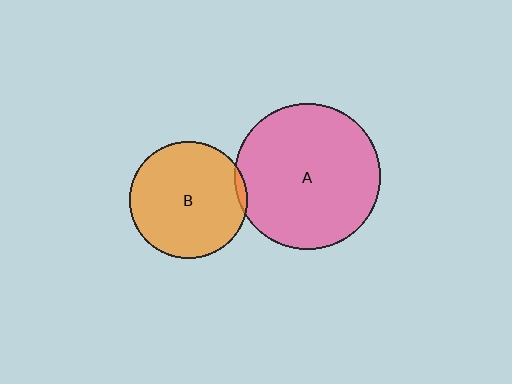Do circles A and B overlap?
Yes.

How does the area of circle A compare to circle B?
Approximately 1.6 times.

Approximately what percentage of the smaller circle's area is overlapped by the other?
Approximately 5%.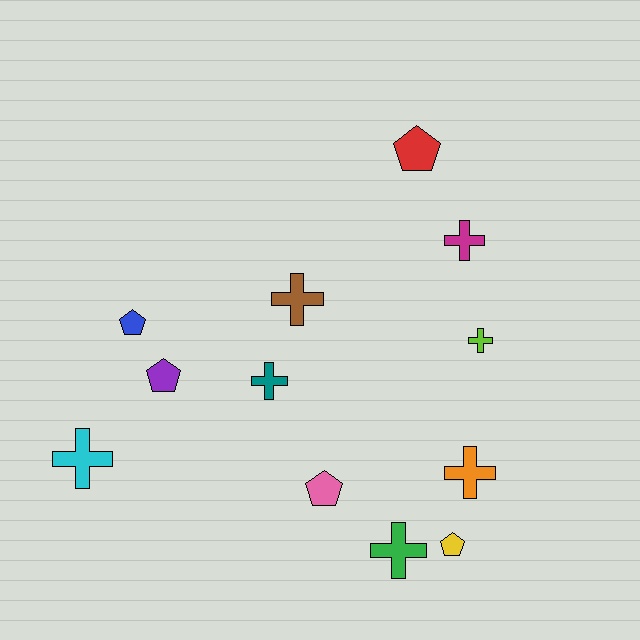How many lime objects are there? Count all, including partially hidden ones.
There is 1 lime object.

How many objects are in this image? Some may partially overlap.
There are 12 objects.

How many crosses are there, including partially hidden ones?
There are 7 crosses.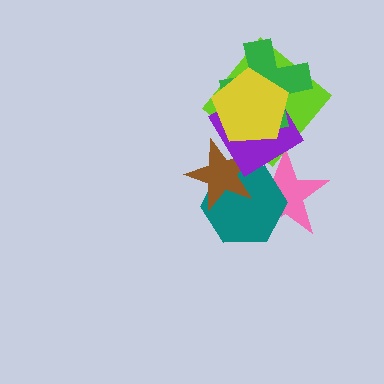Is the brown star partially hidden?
Yes, it is partially covered by another shape.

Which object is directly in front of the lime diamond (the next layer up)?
The purple diamond is directly in front of the lime diamond.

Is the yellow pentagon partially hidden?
No, no other shape covers it.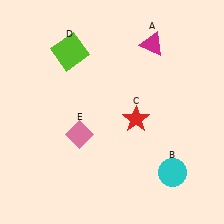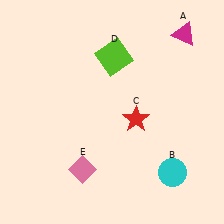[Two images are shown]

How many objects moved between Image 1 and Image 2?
3 objects moved between the two images.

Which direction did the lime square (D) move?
The lime square (D) moved right.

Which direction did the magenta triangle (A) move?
The magenta triangle (A) moved right.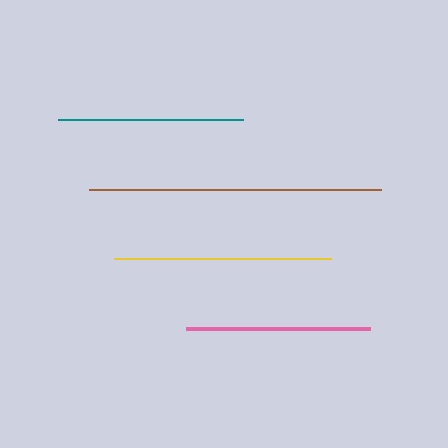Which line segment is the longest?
The brown line is the longest at approximately 292 pixels.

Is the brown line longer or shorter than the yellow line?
The brown line is longer than the yellow line.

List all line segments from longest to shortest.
From longest to shortest: brown, yellow, teal, pink.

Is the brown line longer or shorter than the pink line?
The brown line is longer than the pink line.